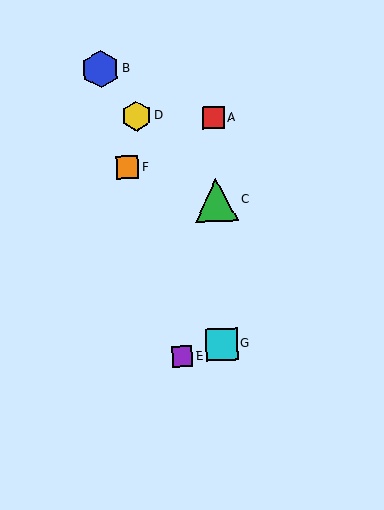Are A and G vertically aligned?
Yes, both are at x≈213.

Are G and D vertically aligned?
No, G is at x≈222 and D is at x≈136.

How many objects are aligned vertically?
3 objects (A, C, G) are aligned vertically.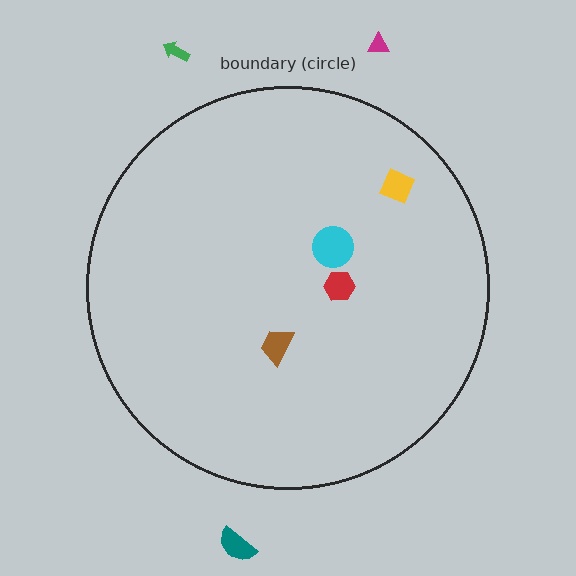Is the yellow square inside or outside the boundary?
Inside.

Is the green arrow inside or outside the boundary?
Outside.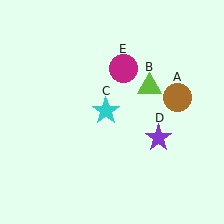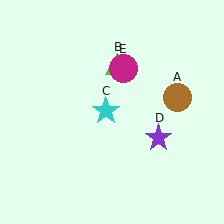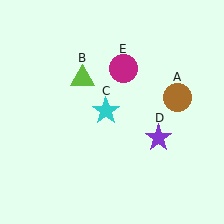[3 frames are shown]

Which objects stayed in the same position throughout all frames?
Brown circle (object A) and cyan star (object C) and purple star (object D) and magenta circle (object E) remained stationary.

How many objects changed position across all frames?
1 object changed position: lime triangle (object B).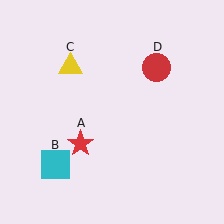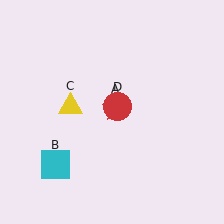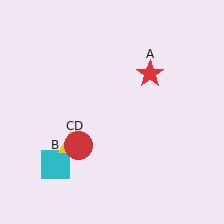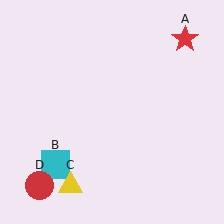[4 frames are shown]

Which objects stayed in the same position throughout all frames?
Cyan square (object B) remained stationary.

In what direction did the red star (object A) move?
The red star (object A) moved up and to the right.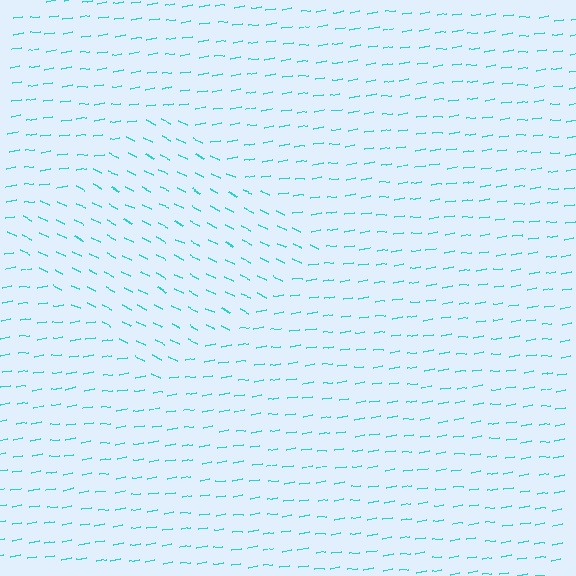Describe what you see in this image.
The image is filled with small cyan line segments. A diamond region in the image has lines oriented differently from the surrounding lines, creating a visible texture boundary.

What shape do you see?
I see a diamond.